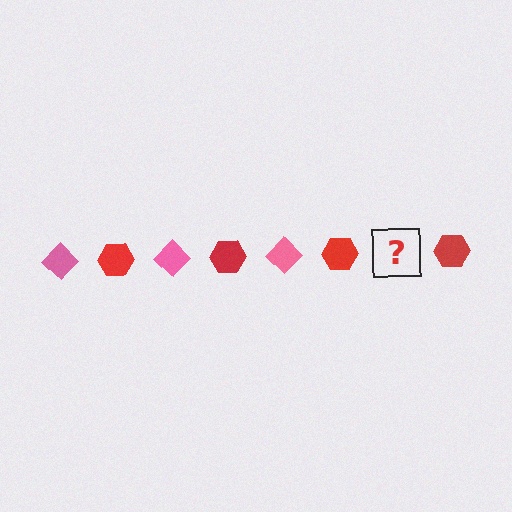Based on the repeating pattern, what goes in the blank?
The blank should be a pink diamond.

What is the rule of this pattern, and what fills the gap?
The rule is that the pattern alternates between pink diamond and red hexagon. The gap should be filled with a pink diamond.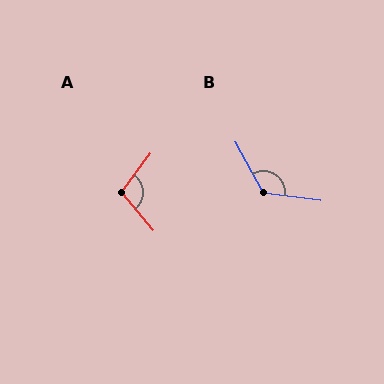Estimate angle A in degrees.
Approximately 102 degrees.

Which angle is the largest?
B, at approximately 127 degrees.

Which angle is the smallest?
A, at approximately 102 degrees.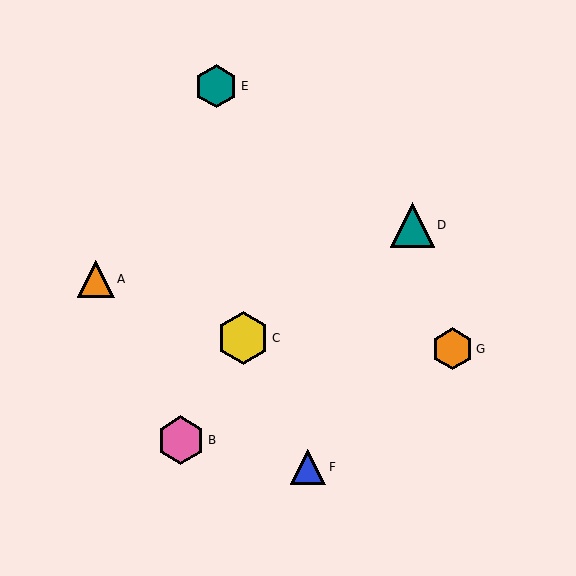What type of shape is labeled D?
Shape D is a teal triangle.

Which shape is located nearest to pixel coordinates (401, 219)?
The teal triangle (labeled D) at (412, 225) is nearest to that location.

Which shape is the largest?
The yellow hexagon (labeled C) is the largest.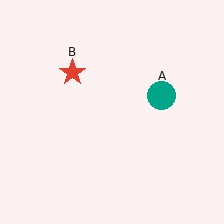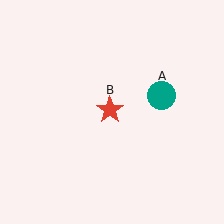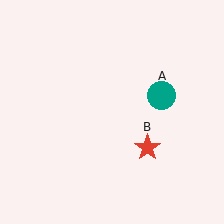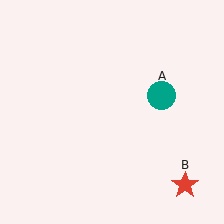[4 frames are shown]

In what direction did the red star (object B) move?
The red star (object B) moved down and to the right.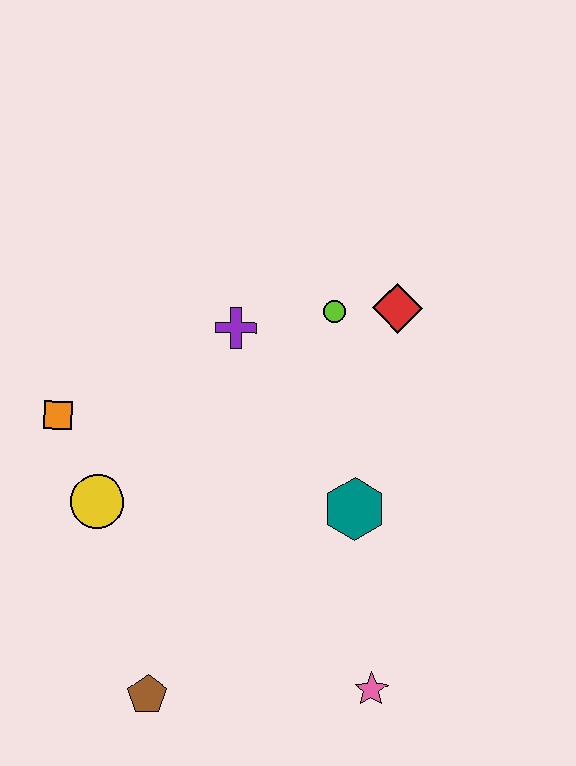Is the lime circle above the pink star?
Yes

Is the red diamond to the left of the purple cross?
No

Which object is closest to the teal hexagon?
The pink star is closest to the teal hexagon.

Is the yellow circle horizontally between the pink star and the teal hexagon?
No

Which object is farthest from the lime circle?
The brown pentagon is farthest from the lime circle.